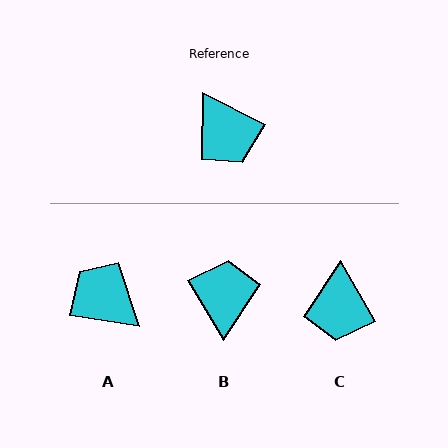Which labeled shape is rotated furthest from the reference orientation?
A, about 162 degrees away.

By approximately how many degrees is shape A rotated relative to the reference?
Approximately 162 degrees clockwise.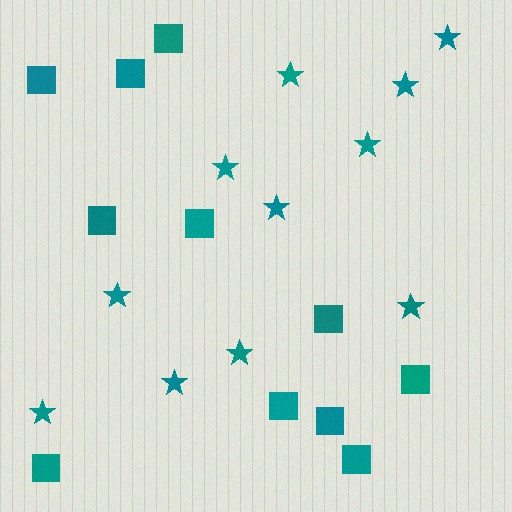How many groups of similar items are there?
There are 2 groups: one group of stars (11) and one group of squares (11).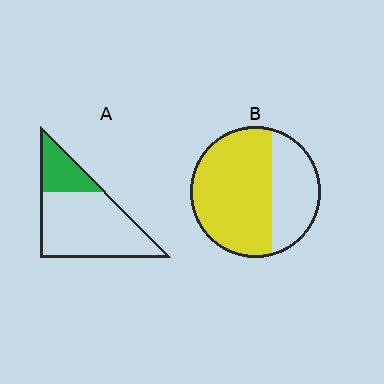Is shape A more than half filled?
No.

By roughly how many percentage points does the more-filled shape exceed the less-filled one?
By roughly 40 percentage points (B over A).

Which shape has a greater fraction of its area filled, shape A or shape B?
Shape B.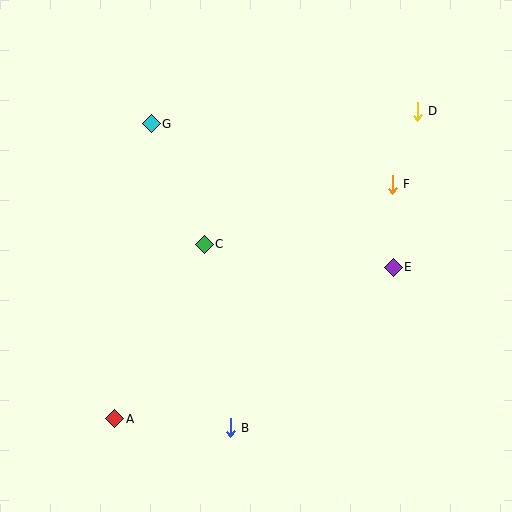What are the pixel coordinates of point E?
Point E is at (393, 267).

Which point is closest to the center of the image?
Point C at (204, 244) is closest to the center.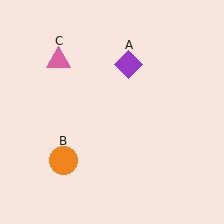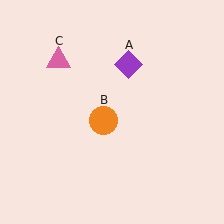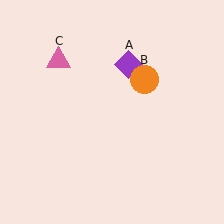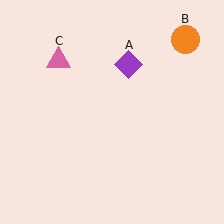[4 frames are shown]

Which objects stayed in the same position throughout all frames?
Purple diamond (object A) and pink triangle (object C) remained stationary.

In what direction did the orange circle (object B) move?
The orange circle (object B) moved up and to the right.